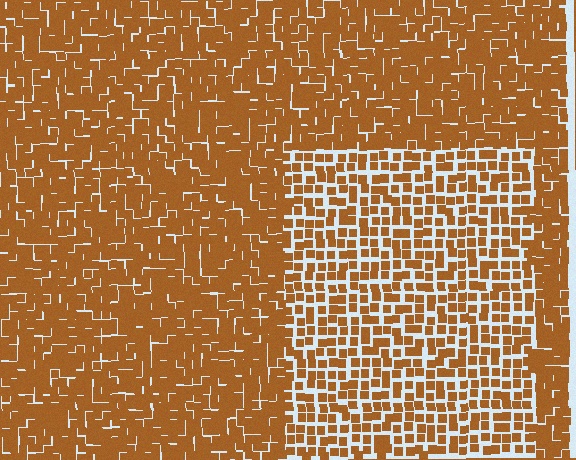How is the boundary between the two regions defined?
The boundary is defined by a change in element density (approximately 1.7x ratio). All elements are the same color, size, and shape.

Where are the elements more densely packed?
The elements are more densely packed outside the rectangle boundary.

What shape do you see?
I see a rectangle.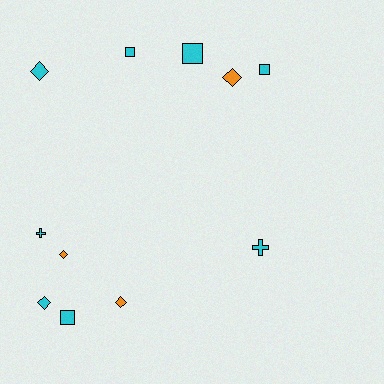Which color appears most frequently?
Cyan, with 8 objects.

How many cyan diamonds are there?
There are 2 cyan diamonds.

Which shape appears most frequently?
Diamond, with 5 objects.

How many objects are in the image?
There are 11 objects.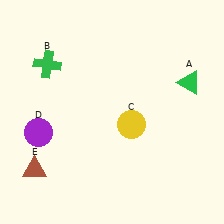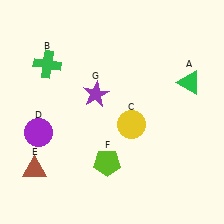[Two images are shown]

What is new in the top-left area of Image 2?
A purple star (G) was added in the top-left area of Image 2.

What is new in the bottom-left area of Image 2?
A lime pentagon (F) was added in the bottom-left area of Image 2.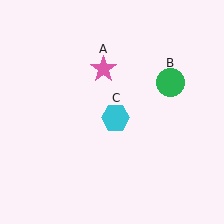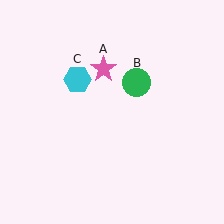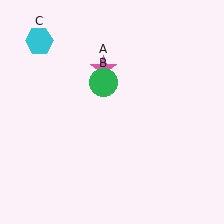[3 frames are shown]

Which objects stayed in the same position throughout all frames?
Pink star (object A) remained stationary.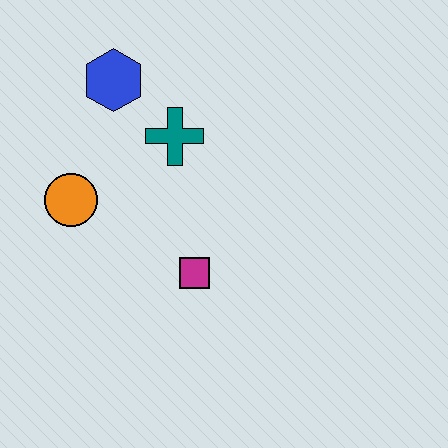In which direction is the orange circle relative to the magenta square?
The orange circle is to the left of the magenta square.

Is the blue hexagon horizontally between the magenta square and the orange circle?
Yes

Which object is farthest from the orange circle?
The magenta square is farthest from the orange circle.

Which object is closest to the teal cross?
The blue hexagon is closest to the teal cross.